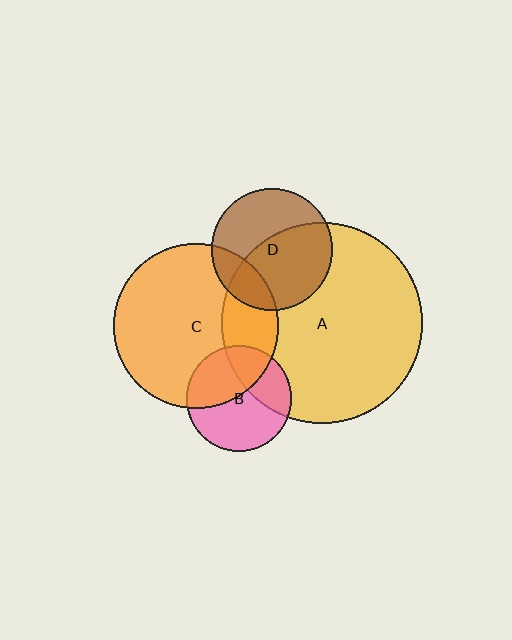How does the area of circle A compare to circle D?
Approximately 2.7 times.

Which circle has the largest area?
Circle A (yellow).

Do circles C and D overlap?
Yes.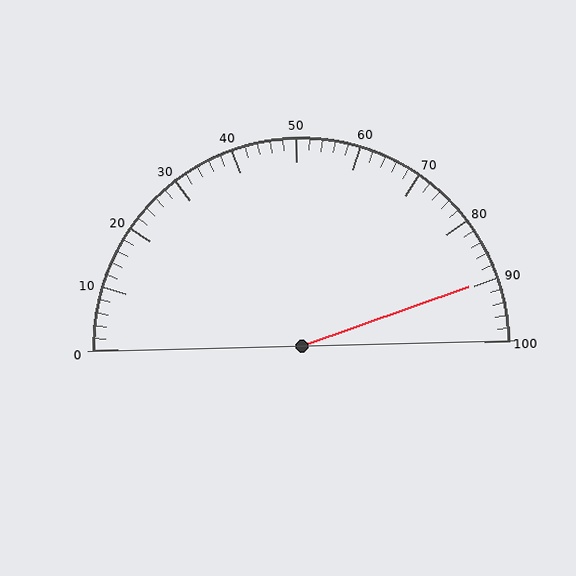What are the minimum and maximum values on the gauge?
The gauge ranges from 0 to 100.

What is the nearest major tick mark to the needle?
The nearest major tick mark is 90.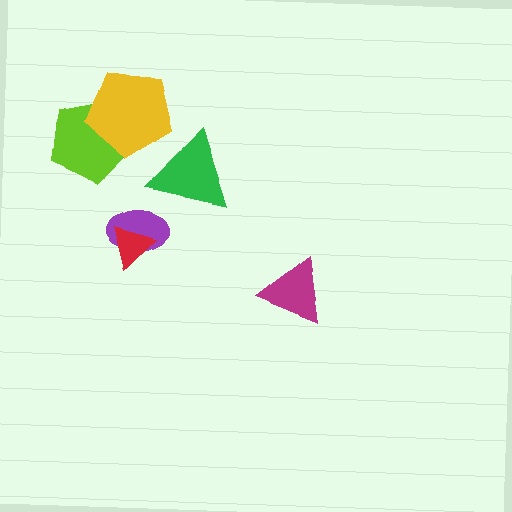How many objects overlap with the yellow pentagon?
1 object overlaps with the yellow pentagon.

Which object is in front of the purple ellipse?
The red triangle is in front of the purple ellipse.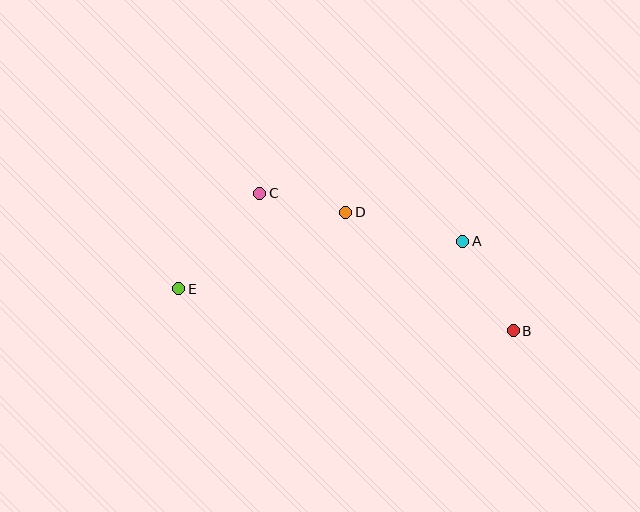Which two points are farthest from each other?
Points B and E are farthest from each other.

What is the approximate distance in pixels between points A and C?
The distance between A and C is approximately 209 pixels.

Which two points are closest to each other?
Points C and D are closest to each other.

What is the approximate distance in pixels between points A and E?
The distance between A and E is approximately 288 pixels.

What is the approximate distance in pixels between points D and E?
The distance between D and E is approximately 184 pixels.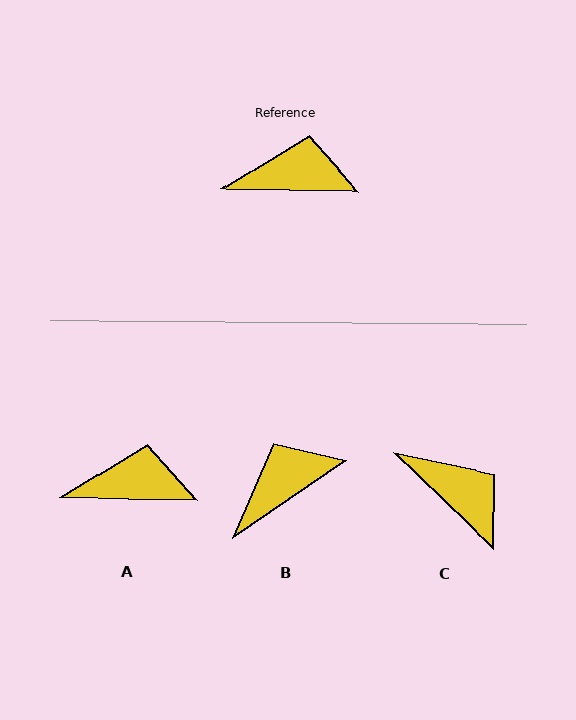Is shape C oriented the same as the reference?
No, it is off by about 43 degrees.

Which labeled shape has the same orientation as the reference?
A.